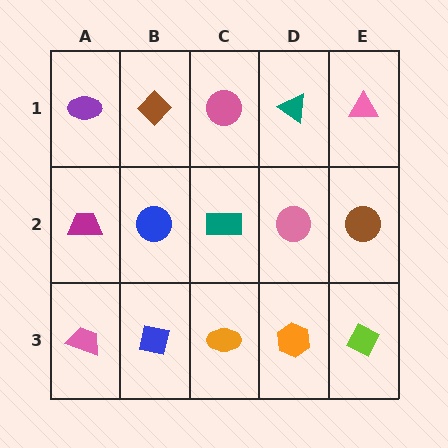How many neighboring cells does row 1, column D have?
3.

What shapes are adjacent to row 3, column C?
A teal rectangle (row 2, column C), a blue square (row 3, column B), an orange hexagon (row 3, column D).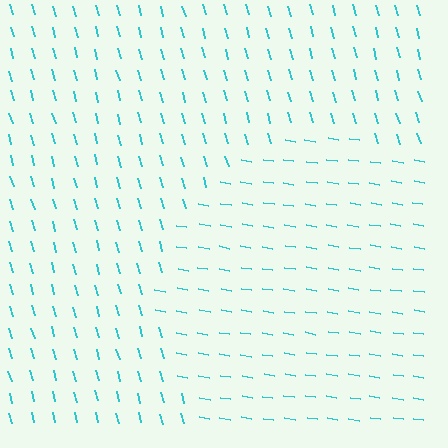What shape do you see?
I see a circle.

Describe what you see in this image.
The image is filled with small cyan line segments. A circle region in the image has lines oriented differently from the surrounding lines, creating a visible texture boundary.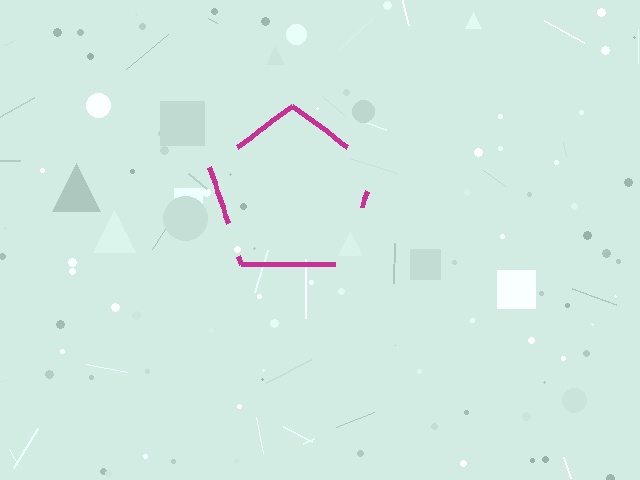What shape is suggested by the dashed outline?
The dashed outline suggests a pentagon.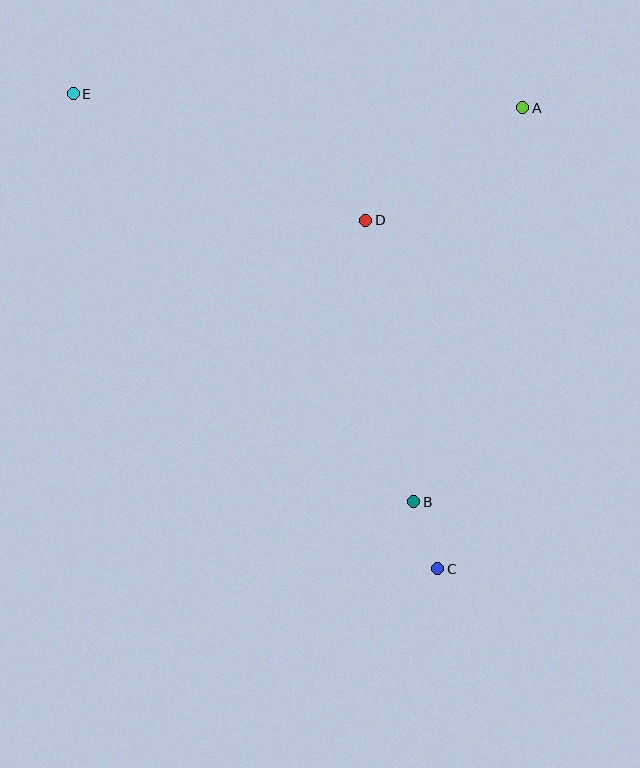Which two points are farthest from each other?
Points C and E are farthest from each other.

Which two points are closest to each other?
Points B and C are closest to each other.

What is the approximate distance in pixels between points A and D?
The distance between A and D is approximately 193 pixels.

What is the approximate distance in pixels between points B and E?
The distance between B and E is approximately 531 pixels.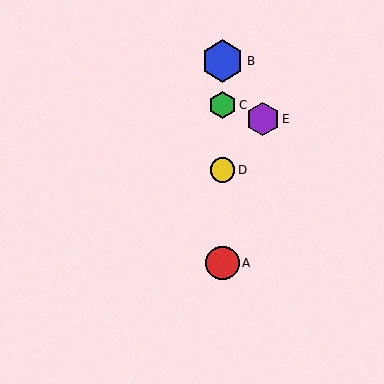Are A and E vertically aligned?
No, A is at x≈222 and E is at x≈263.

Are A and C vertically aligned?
Yes, both are at x≈222.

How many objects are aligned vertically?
4 objects (A, B, C, D) are aligned vertically.